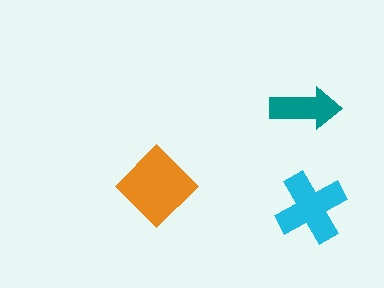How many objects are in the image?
There are 3 objects in the image.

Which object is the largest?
The orange diamond.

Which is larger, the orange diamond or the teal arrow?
The orange diamond.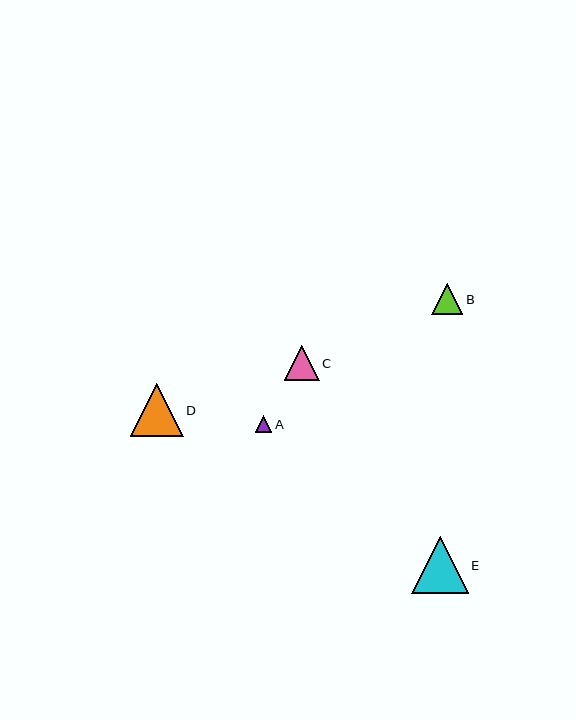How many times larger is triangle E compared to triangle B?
Triangle E is approximately 1.8 times the size of triangle B.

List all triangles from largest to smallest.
From largest to smallest: E, D, C, B, A.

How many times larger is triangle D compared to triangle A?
Triangle D is approximately 3.2 times the size of triangle A.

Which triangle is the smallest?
Triangle A is the smallest with a size of approximately 17 pixels.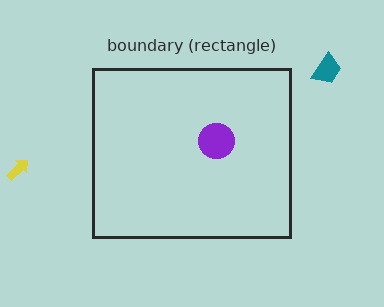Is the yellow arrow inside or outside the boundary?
Outside.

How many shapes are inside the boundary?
1 inside, 2 outside.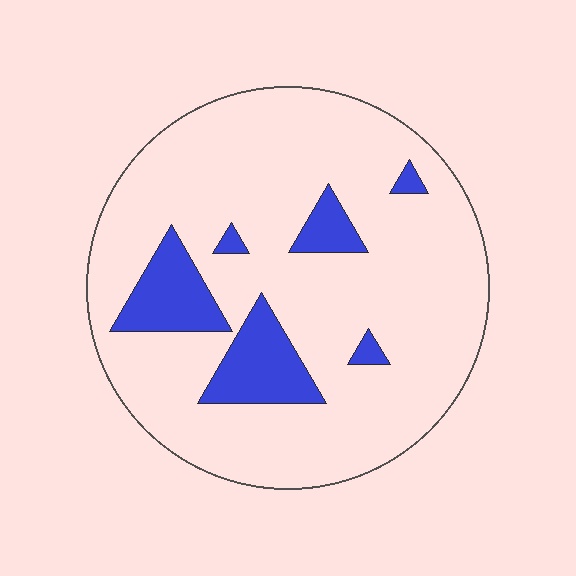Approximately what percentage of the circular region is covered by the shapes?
Approximately 15%.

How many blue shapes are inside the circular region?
6.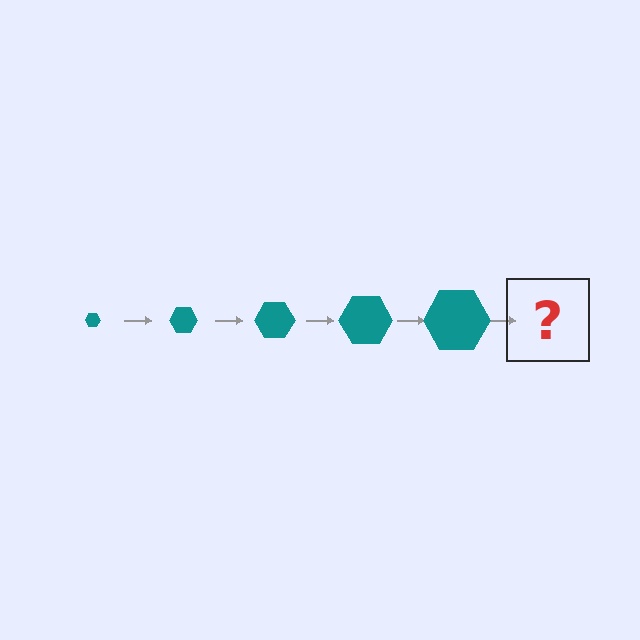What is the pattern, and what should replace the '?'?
The pattern is that the hexagon gets progressively larger each step. The '?' should be a teal hexagon, larger than the previous one.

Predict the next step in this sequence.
The next step is a teal hexagon, larger than the previous one.